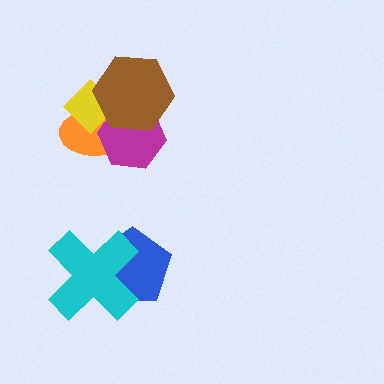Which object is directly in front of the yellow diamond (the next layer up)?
The magenta hexagon is directly in front of the yellow diamond.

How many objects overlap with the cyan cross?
1 object overlaps with the cyan cross.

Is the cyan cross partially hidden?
No, no other shape covers it.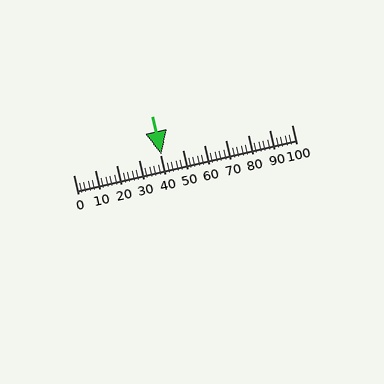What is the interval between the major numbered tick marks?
The major tick marks are spaced 10 units apart.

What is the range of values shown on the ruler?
The ruler shows values from 0 to 100.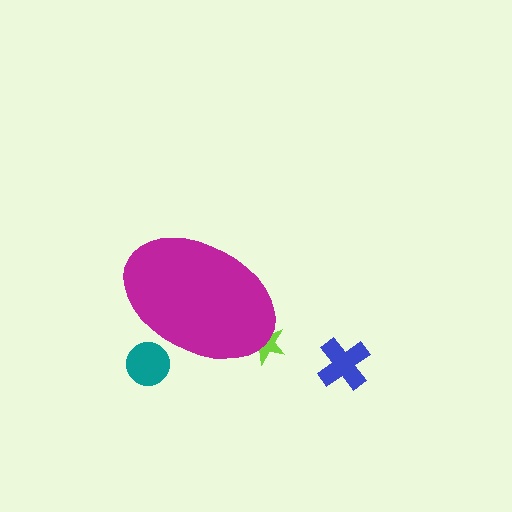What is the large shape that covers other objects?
A magenta ellipse.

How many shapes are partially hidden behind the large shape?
2 shapes are partially hidden.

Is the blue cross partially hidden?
No, the blue cross is fully visible.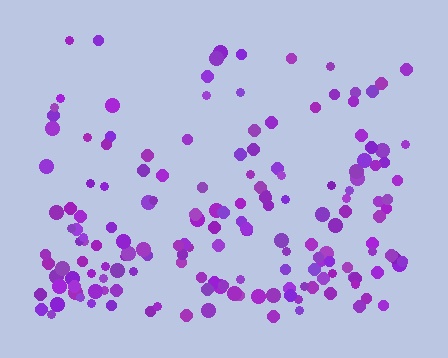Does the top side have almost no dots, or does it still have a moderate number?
Still a moderate number, just noticeably fewer than the bottom.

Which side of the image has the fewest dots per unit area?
The top.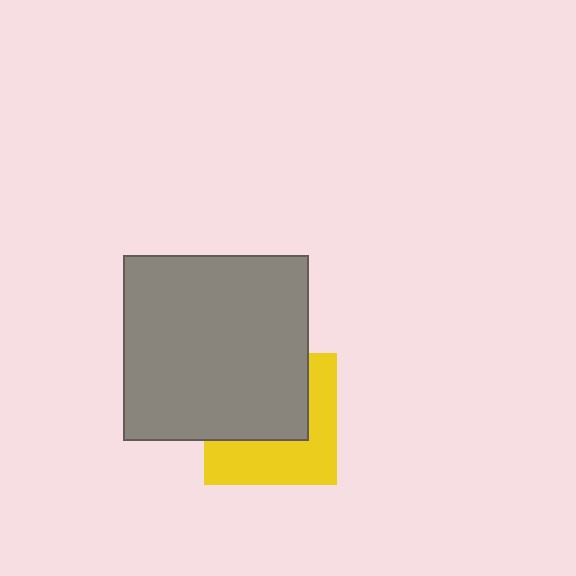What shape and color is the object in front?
The object in front is a gray square.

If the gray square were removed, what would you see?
You would see the complete yellow square.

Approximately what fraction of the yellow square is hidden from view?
Roughly 53% of the yellow square is hidden behind the gray square.